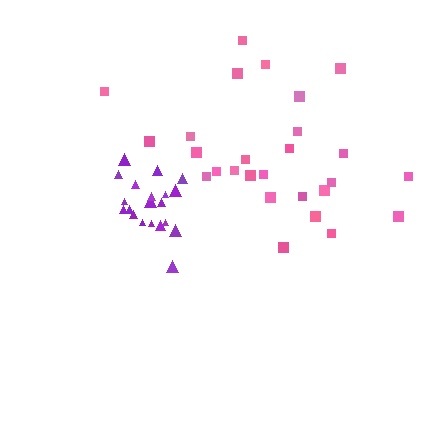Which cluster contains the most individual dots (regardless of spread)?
Pink (27).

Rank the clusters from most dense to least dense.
purple, pink.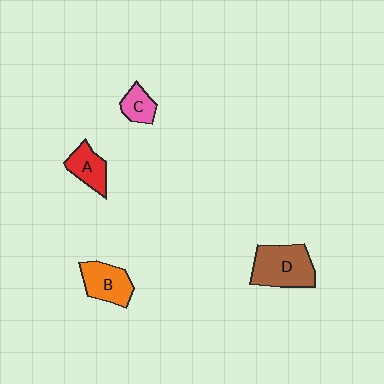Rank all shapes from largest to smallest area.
From largest to smallest: D (brown), B (orange), A (red), C (pink).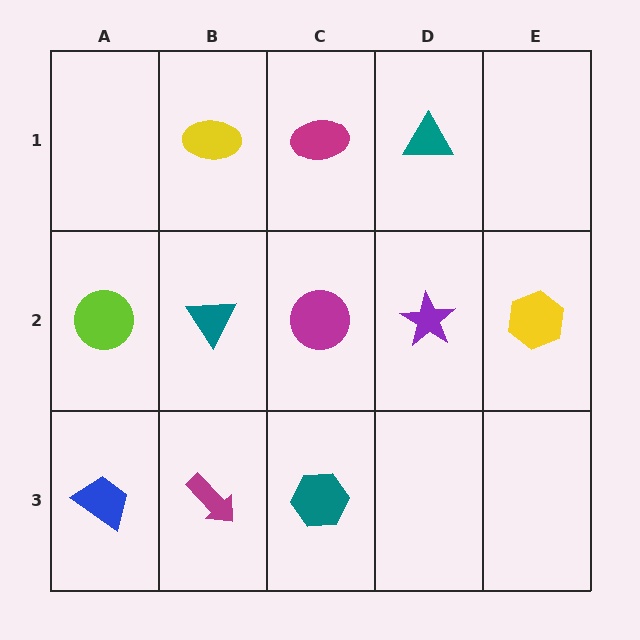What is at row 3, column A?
A blue trapezoid.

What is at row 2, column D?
A purple star.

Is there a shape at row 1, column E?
No, that cell is empty.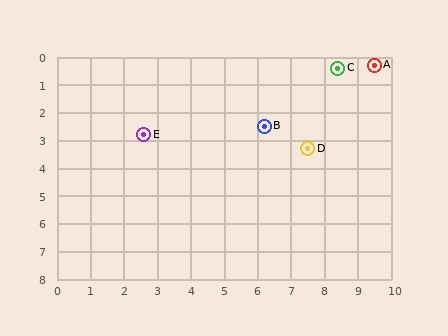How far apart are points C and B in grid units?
Points C and B are about 3.0 grid units apart.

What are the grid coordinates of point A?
Point A is at approximately (9.5, 0.3).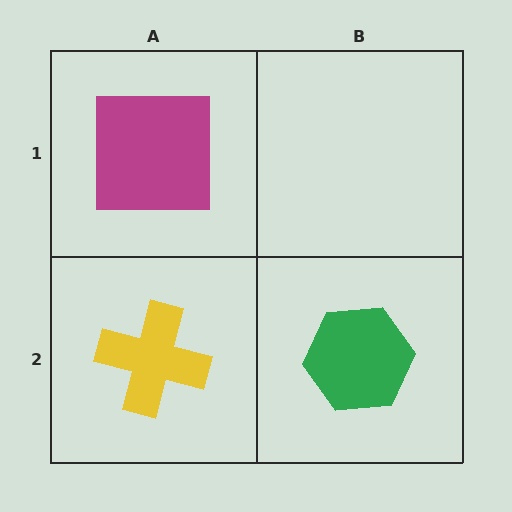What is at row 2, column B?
A green hexagon.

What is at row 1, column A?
A magenta square.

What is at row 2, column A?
A yellow cross.